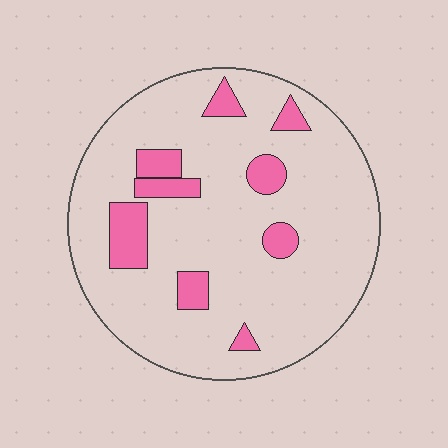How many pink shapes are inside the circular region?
9.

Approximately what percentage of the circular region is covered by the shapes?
Approximately 15%.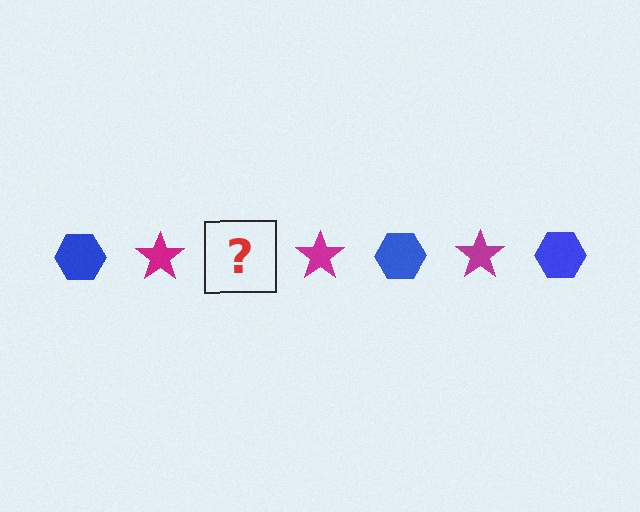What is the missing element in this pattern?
The missing element is a blue hexagon.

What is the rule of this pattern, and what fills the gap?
The rule is that the pattern alternates between blue hexagon and magenta star. The gap should be filled with a blue hexagon.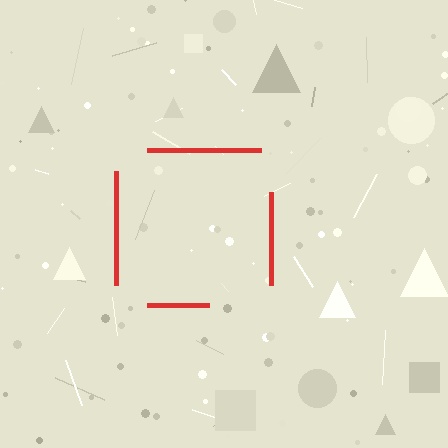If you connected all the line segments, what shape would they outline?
They would outline a square.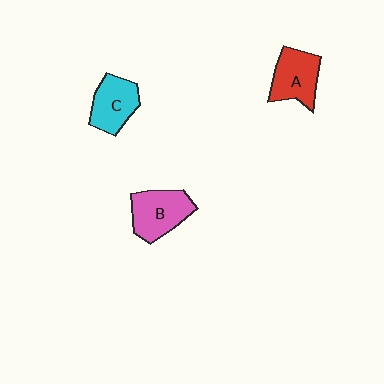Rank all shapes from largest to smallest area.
From largest to smallest: B (pink), A (red), C (cyan).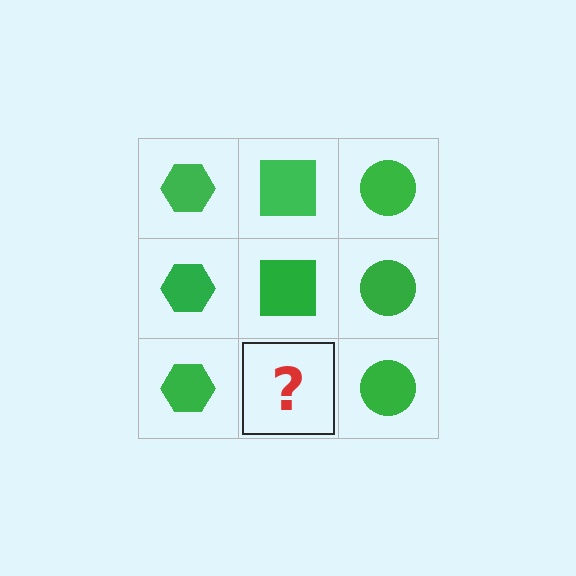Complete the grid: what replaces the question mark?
The question mark should be replaced with a green square.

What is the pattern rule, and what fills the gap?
The rule is that each column has a consistent shape. The gap should be filled with a green square.